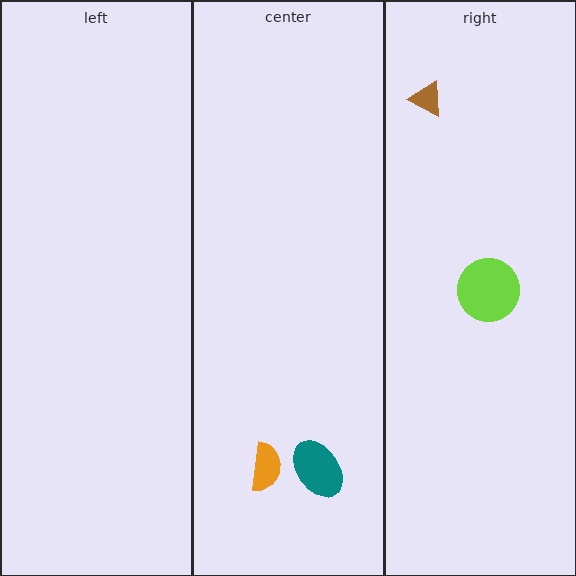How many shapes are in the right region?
2.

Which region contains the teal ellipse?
The center region.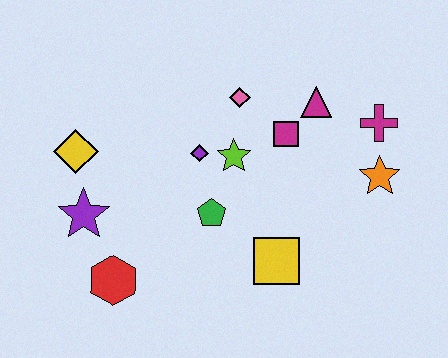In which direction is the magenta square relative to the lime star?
The magenta square is to the right of the lime star.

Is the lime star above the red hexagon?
Yes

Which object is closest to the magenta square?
The magenta triangle is closest to the magenta square.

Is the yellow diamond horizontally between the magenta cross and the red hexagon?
No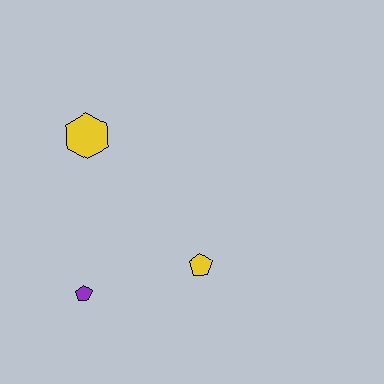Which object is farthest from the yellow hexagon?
The yellow pentagon is farthest from the yellow hexagon.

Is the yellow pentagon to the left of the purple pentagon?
No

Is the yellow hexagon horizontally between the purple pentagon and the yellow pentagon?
Yes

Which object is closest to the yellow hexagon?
The purple pentagon is closest to the yellow hexagon.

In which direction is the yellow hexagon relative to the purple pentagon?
The yellow hexagon is above the purple pentagon.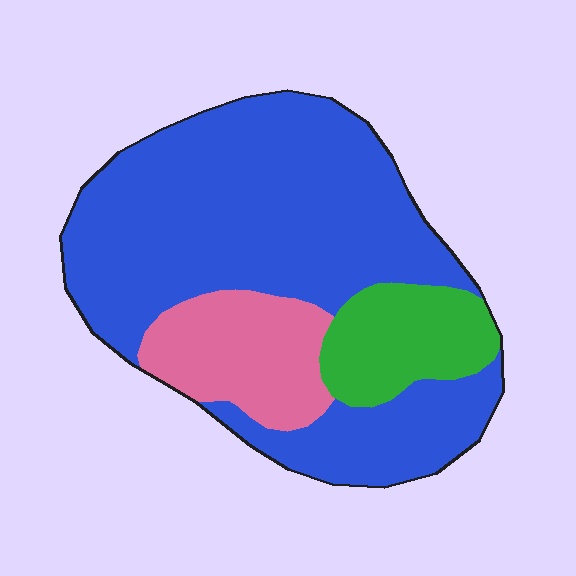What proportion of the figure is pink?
Pink takes up less than a quarter of the figure.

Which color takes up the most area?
Blue, at roughly 70%.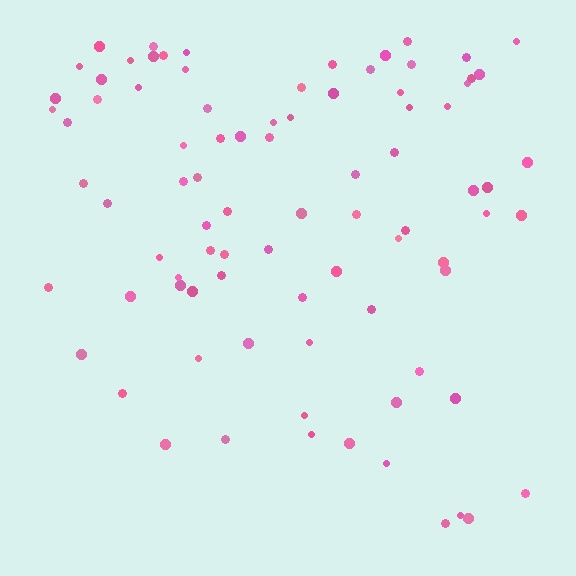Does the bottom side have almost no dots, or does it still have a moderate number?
Still a moderate number, just noticeably fewer than the top.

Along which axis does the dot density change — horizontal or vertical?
Vertical.